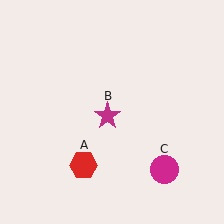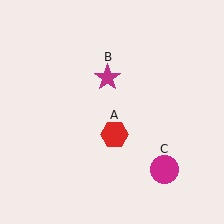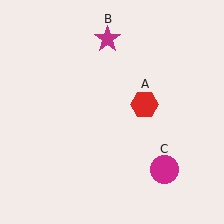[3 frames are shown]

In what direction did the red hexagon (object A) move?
The red hexagon (object A) moved up and to the right.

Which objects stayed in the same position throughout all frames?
Magenta circle (object C) remained stationary.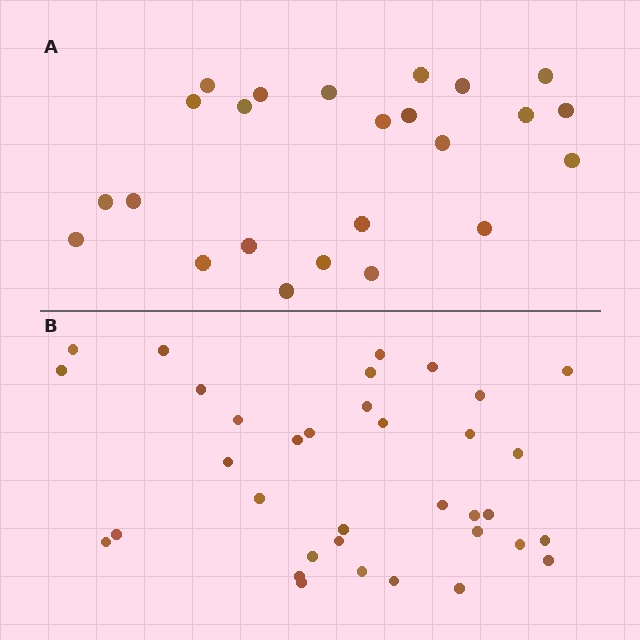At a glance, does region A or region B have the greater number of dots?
Region B (the bottom region) has more dots.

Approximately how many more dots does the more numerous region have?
Region B has roughly 12 or so more dots than region A.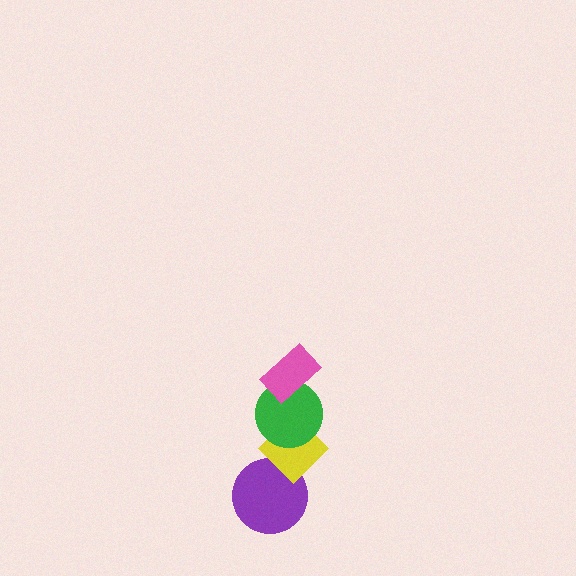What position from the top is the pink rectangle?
The pink rectangle is 1st from the top.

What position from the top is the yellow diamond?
The yellow diamond is 3rd from the top.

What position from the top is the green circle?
The green circle is 2nd from the top.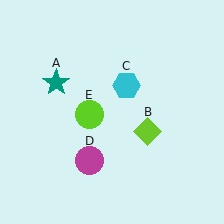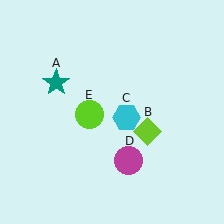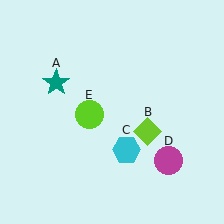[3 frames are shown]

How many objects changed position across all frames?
2 objects changed position: cyan hexagon (object C), magenta circle (object D).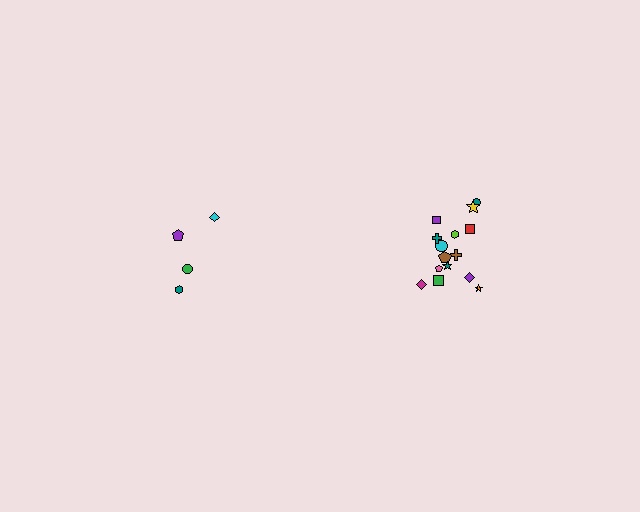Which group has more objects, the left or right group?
The right group.